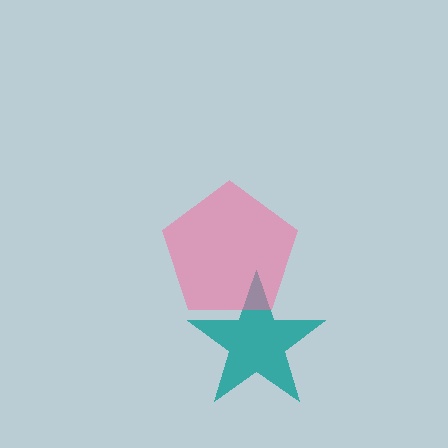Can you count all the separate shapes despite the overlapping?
Yes, there are 2 separate shapes.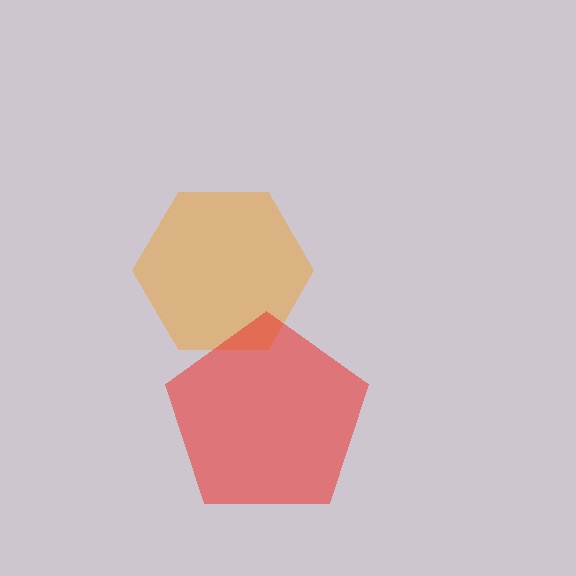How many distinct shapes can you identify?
There are 2 distinct shapes: an orange hexagon, a red pentagon.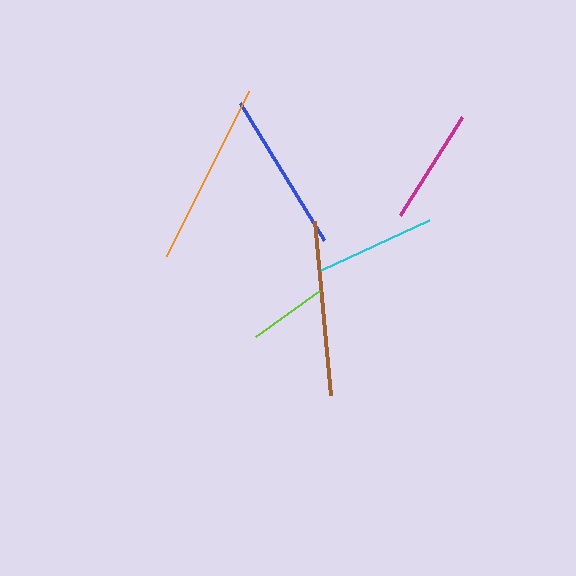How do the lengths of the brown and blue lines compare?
The brown and blue lines are approximately the same length.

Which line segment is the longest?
The orange line is the longest at approximately 184 pixels.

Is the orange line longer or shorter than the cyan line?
The orange line is longer than the cyan line.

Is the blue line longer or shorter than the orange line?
The orange line is longer than the blue line.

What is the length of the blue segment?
The blue segment is approximately 161 pixels long.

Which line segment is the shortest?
The lime line is the shortest at approximately 79 pixels.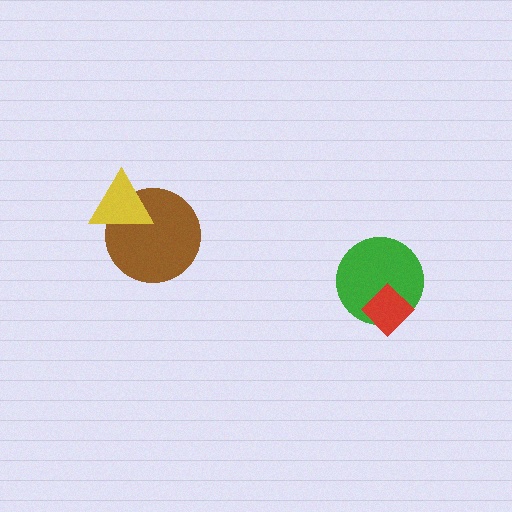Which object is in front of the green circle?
The red diamond is in front of the green circle.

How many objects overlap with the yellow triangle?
1 object overlaps with the yellow triangle.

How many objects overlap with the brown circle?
1 object overlaps with the brown circle.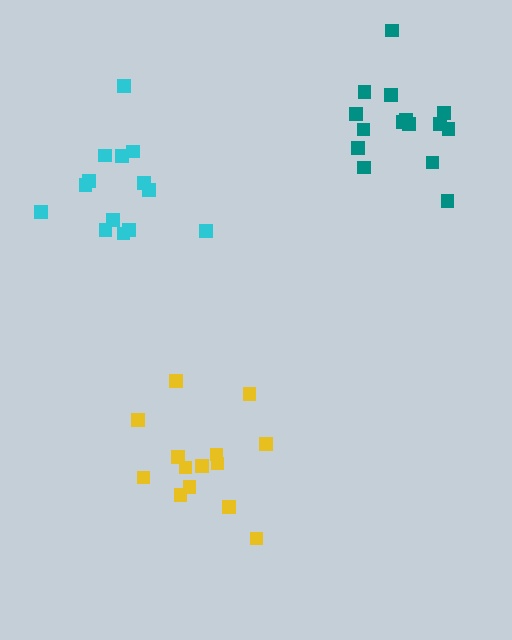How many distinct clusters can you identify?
There are 3 distinct clusters.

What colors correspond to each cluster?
The clusters are colored: cyan, yellow, teal.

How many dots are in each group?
Group 1: 14 dots, Group 2: 14 dots, Group 3: 15 dots (43 total).